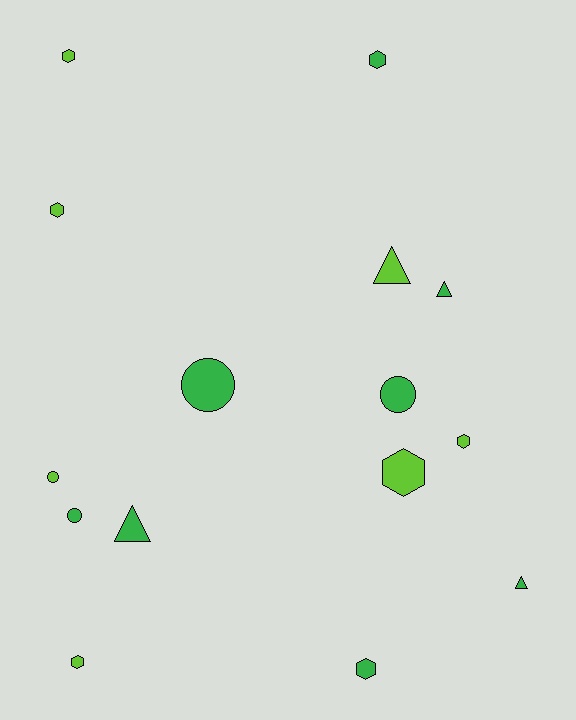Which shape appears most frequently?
Hexagon, with 7 objects.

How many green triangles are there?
There are 3 green triangles.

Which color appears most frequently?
Green, with 8 objects.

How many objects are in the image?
There are 15 objects.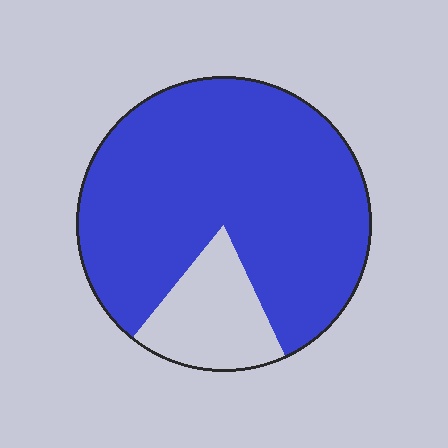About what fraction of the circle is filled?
About five sixths (5/6).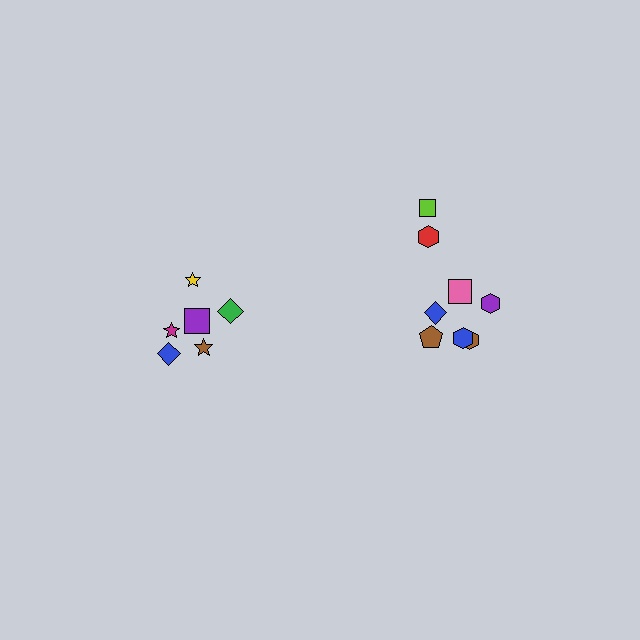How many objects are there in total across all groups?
There are 14 objects.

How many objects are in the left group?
There are 6 objects.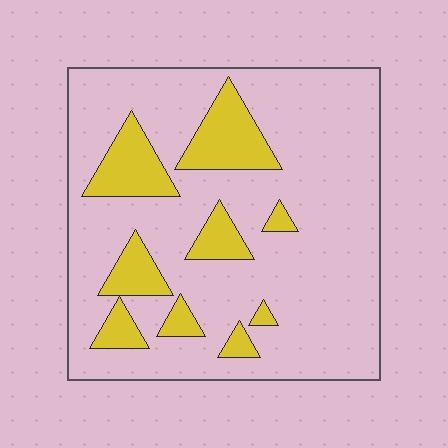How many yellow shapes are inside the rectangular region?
9.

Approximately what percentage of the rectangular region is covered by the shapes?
Approximately 20%.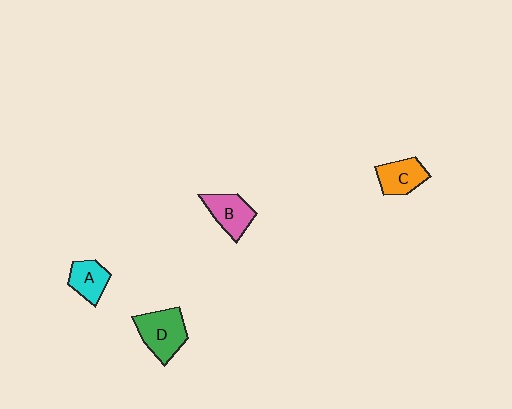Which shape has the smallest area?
Shape A (cyan).